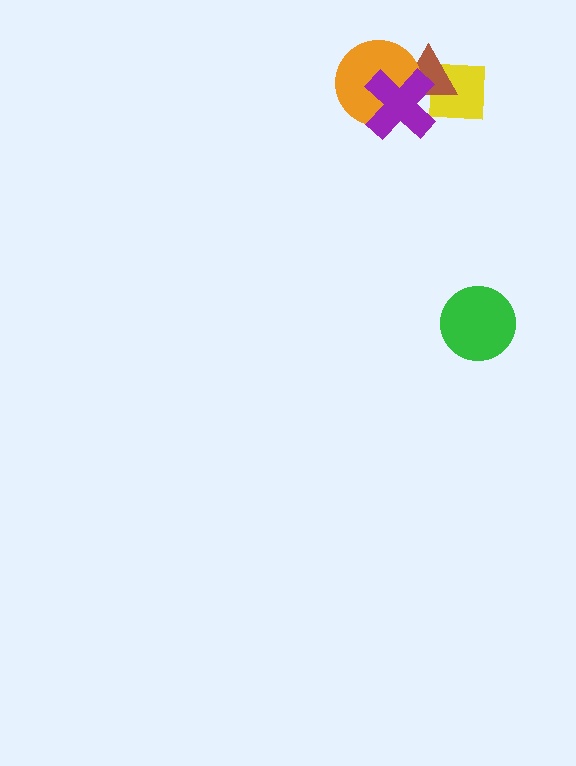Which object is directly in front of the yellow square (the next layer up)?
The brown triangle is directly in front of the yellow square.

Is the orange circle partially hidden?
Yes, it is partially covered by another shape.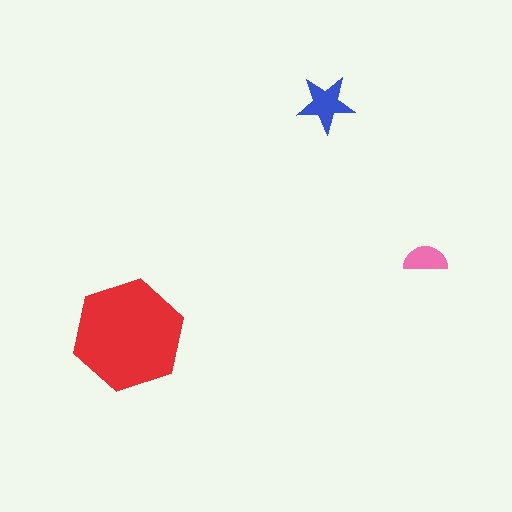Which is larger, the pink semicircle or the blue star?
The blue star.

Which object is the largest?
The red hexagon.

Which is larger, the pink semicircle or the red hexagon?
The red hexagon.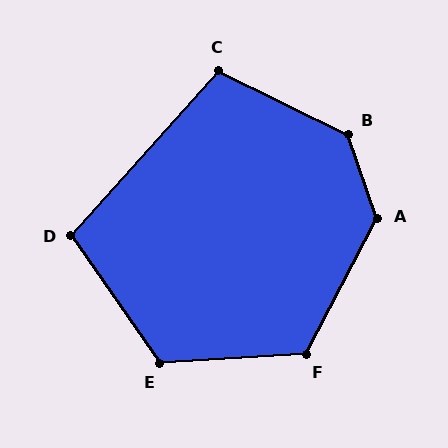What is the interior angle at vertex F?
Approximately 121 degrees (obtuse).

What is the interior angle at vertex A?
Approximately 133 degrees (obtuse).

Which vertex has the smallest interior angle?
D, at approximately 104 degrees.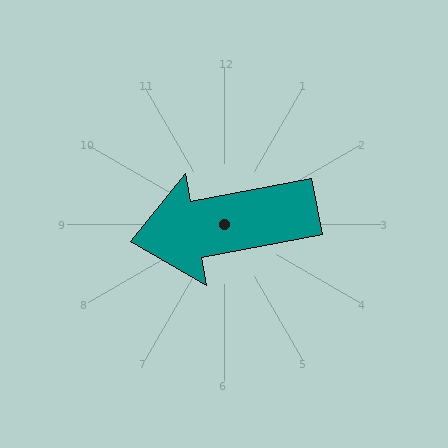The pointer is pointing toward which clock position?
Roughly 9 o'clock.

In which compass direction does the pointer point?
West.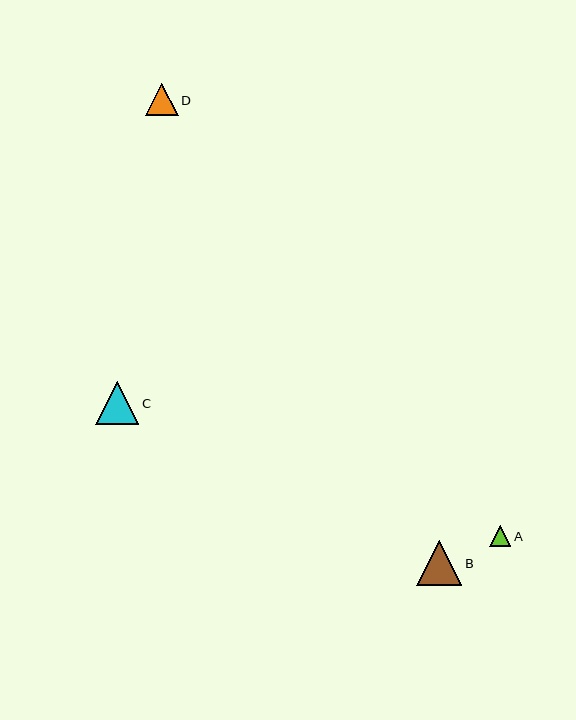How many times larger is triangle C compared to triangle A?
Triangle C is approximately 2.0 times the size of triangle A.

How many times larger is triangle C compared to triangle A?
Triangle C is approximately 2.0 times the size of triangle A.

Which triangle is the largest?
Triangle B is the largest with a size of approximately 45 pixels.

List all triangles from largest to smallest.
From largest to smallest: B, C, D, A.